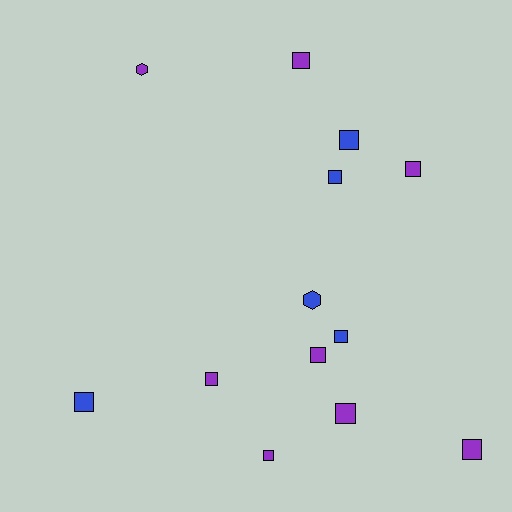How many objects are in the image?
There are 13 objects.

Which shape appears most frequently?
Square, with 11 objects.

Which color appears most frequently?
Purple, with 8 objects.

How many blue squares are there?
There are 4 blue squares.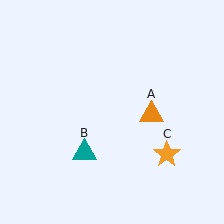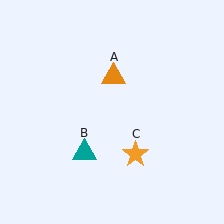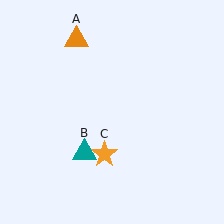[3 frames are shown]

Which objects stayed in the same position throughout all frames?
Teal triangle (object B) remained stationary.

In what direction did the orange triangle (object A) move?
The orange triangle (object A) moved up and to the left.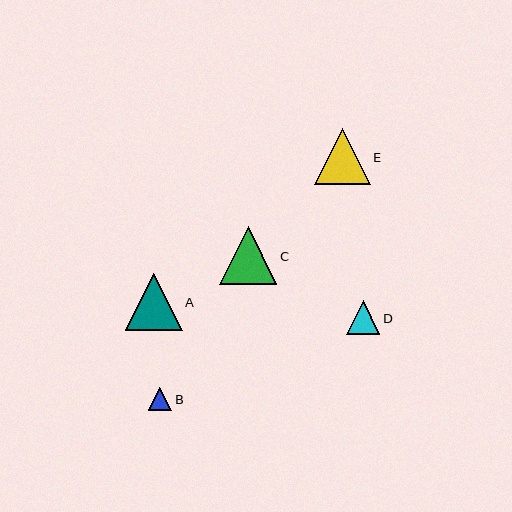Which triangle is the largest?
Triangle C is the largest with a size of approximately 58 pixels.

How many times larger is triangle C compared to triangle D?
Triangle C is approximately 1.7 times the size of triangle D.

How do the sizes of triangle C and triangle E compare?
Triangle C and triangle E are approximately the same size.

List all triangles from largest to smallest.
From largest to smallest: C, A, E, D, B.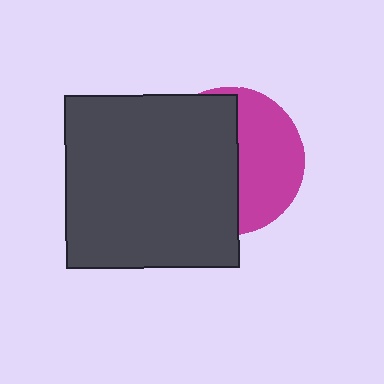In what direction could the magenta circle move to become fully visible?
The magenta circle could move right. That would shift it out from behind the dark gray square entirely.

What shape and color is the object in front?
The object in front is a dark gray square.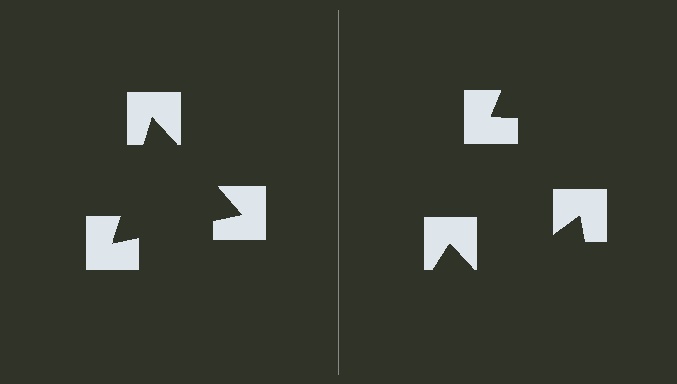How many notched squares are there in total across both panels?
6 — 3 on each side.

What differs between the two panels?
The notched squares are positioned identically on both sides; only the wedge orientations differ. On the left they align to a triangle; on the right they are misaligned.